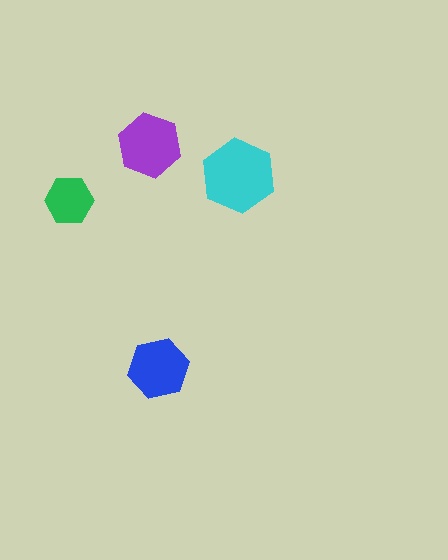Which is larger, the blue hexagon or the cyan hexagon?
The cyan one.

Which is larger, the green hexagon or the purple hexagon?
The purple one.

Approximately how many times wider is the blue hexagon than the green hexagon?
About 1.5 times wider.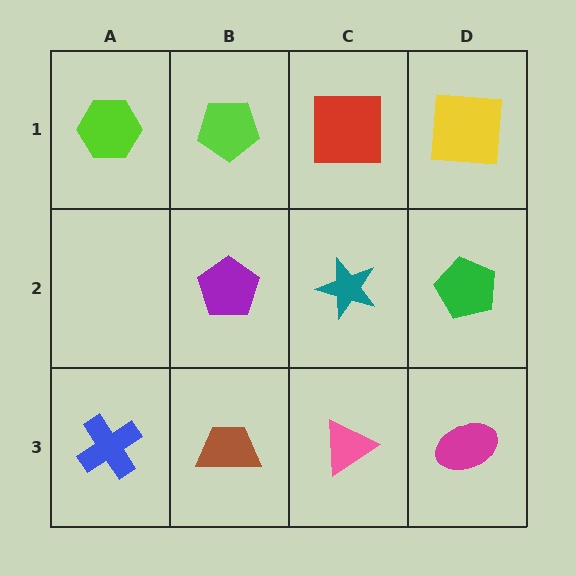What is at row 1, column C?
A red square.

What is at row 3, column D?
A magenta ellipse.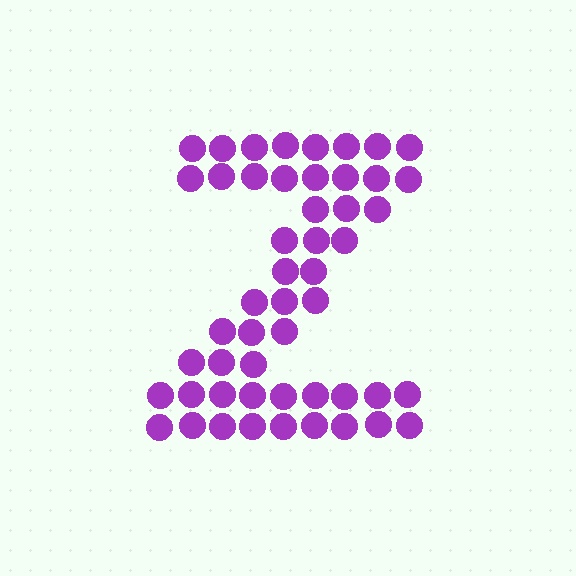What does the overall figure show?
The overall figure shows the letter Z.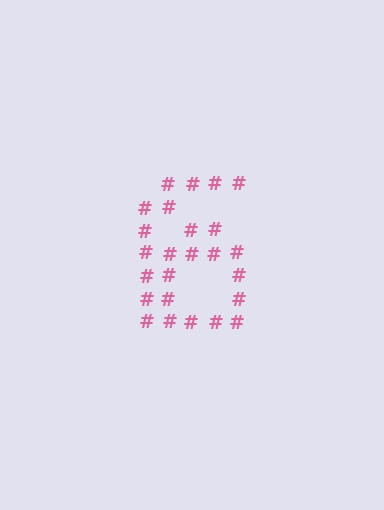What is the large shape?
The large shape is the digit 6.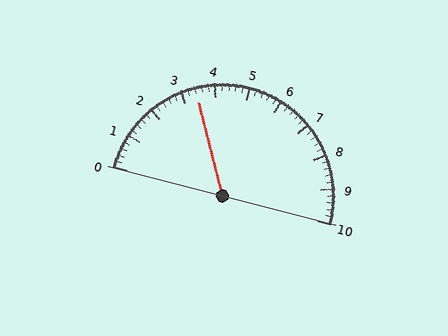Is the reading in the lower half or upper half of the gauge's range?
The reading is in the lower half of the range (0 to 10).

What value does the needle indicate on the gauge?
The needle indicates approximately 3.4.